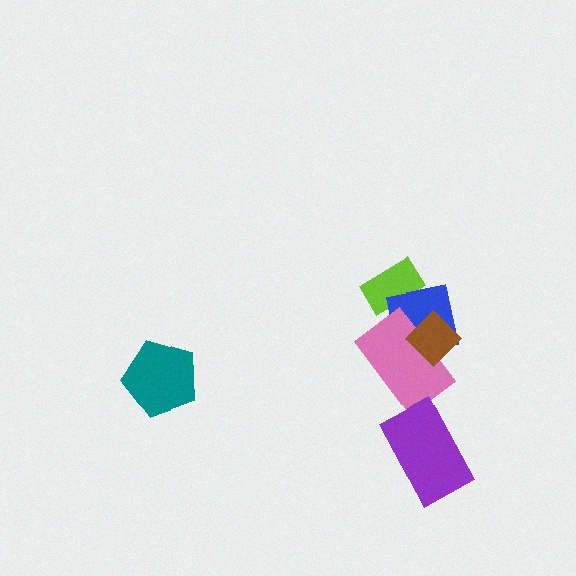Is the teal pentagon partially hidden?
No, no other shape covers it.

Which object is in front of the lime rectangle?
The blue square is in front of the lime rectangle.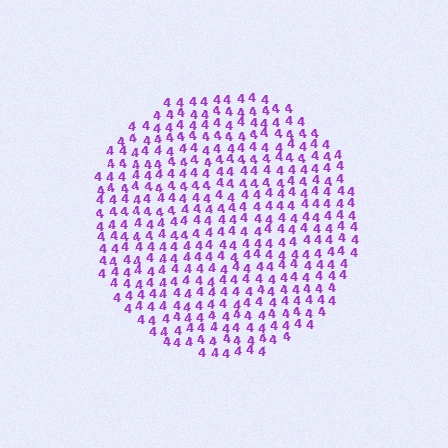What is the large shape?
The large shape is a circle.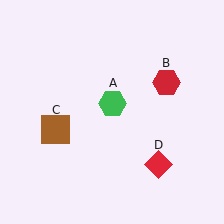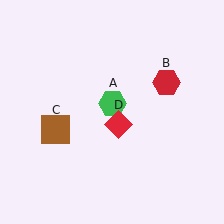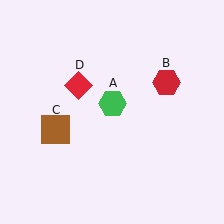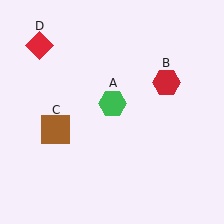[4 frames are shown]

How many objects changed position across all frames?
1 object changed position: red diamond (object D).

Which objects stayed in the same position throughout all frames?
Green hexagon (object A) and red hexagon (object B) and brown square (object C) remained stationary.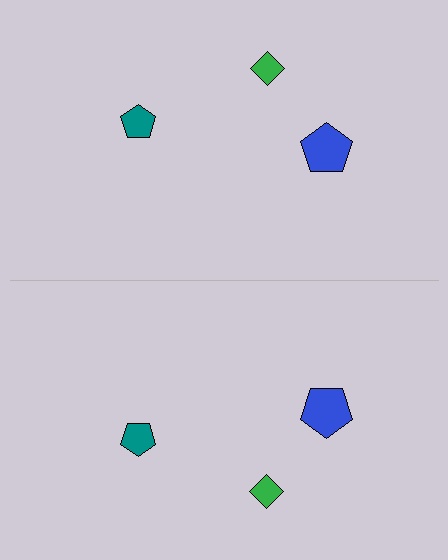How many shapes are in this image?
There are 6 shapes in this image.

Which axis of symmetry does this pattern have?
The pattern has a horizontal axis of symmetry running through the center of the image.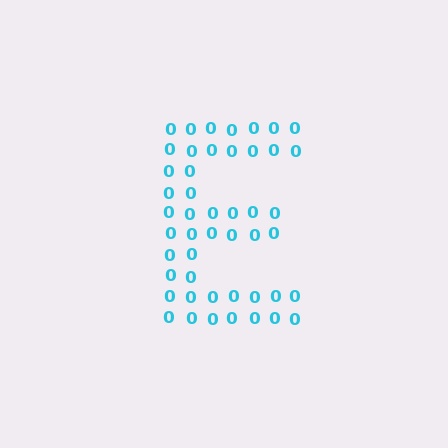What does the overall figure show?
The overall figure shows the letter E.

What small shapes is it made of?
It is made of small digit 0's.